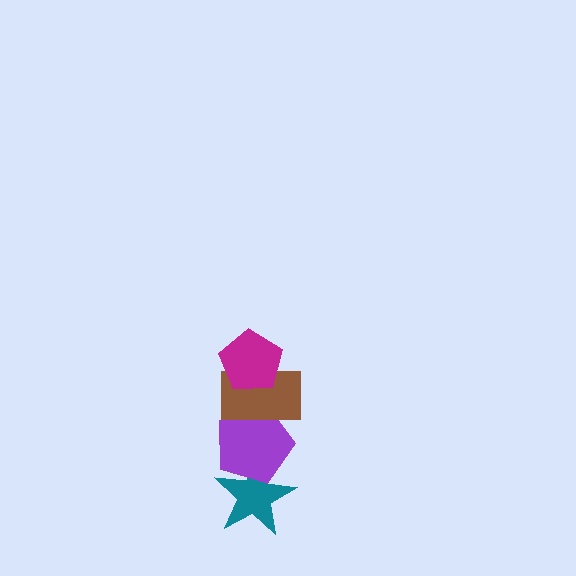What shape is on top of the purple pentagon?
The brown rectangle is on top of the purple pentagon.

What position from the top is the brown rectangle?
The brown rectangle is 2nd from the top.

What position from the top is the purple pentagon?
The purple pentagon is 3rd from the top.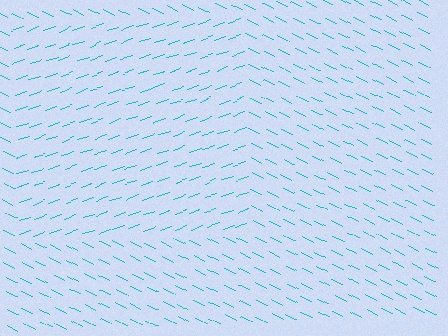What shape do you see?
I see a rectangle.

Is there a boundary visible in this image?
Yes, there is a texture boundary formed by a change in line orientation.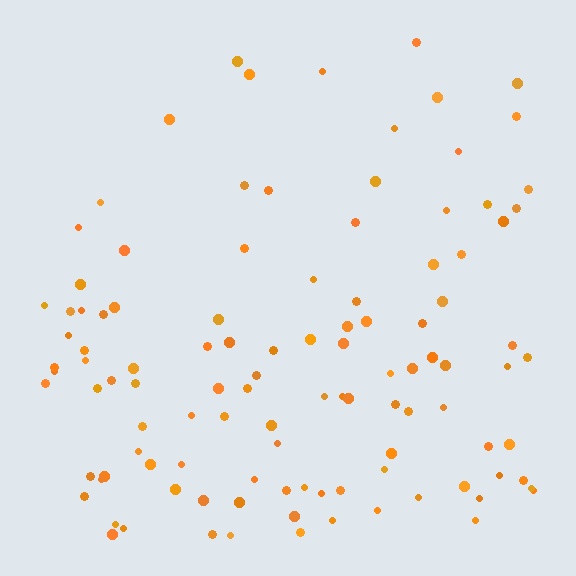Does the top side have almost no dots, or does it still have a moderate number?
Still a moderate number, just noticeably fewer than the bottom.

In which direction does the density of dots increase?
From top to bottom, with the bottom side densest.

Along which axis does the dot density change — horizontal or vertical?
Vertical.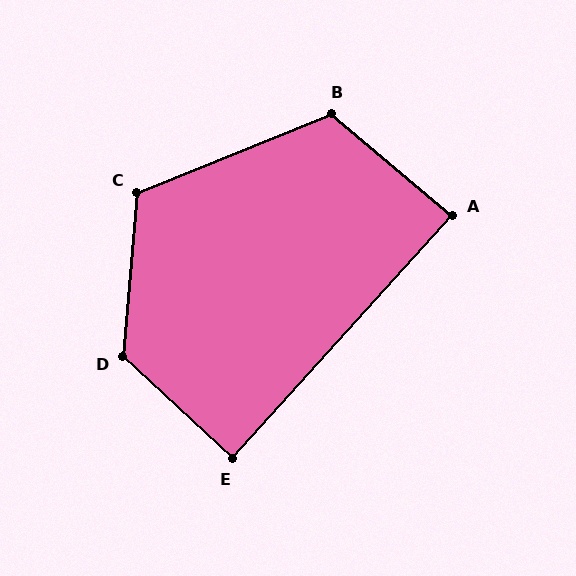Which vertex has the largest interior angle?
D, at approximately 128 degrees.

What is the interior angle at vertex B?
Approximately 118 degrees (obtuse).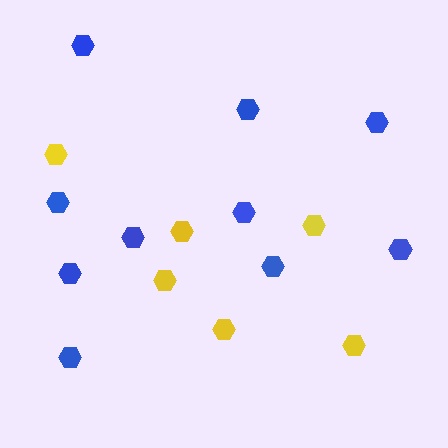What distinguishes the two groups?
There are 2 groups: one group of blue hexagons (10) and one group of yellow hexagons (6).